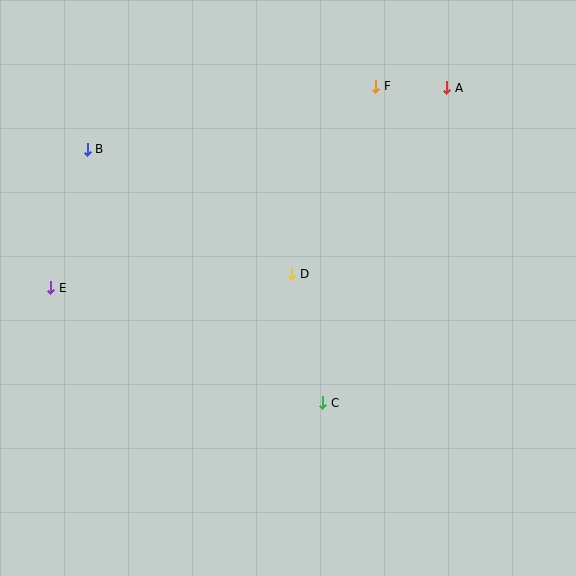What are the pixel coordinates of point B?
Point B is at (87, 149).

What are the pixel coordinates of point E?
Point E is at (51, 288).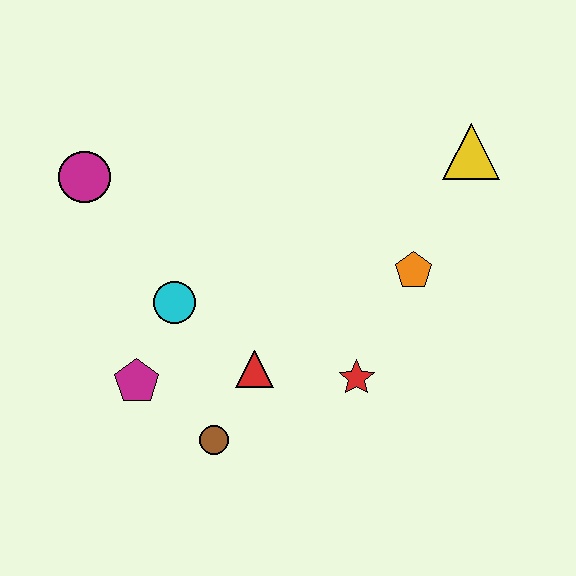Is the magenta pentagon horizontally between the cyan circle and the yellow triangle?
No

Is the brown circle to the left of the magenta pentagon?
No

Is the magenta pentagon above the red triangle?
No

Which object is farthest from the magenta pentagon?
The yellow triangle is farthest from the magenta pentagon.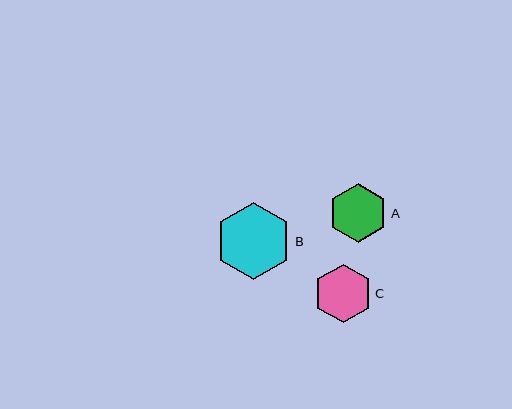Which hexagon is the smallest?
Hexagon C is the smallest with a size of approximately 59 pixels.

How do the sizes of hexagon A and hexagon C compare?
Hexagon A and hexagon C are approximately the same size.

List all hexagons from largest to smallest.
From largest to smallest: B, A, C.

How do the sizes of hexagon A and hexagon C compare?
Hexagon A and hexagon C are approximately the same size.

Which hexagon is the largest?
Hexagon B is the largest with a size of approximately 77 pixels.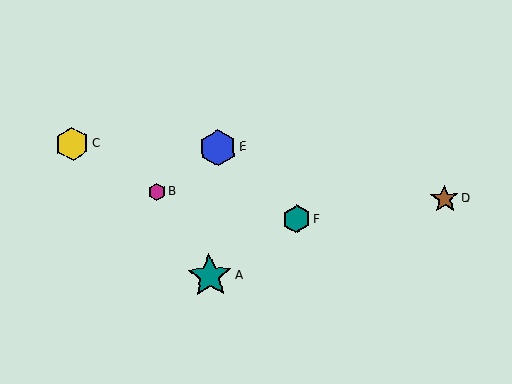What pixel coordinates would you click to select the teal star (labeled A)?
Click at (210, 276) to select the teal star A.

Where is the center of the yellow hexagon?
The center of the yellow hexagon is at (72, 144).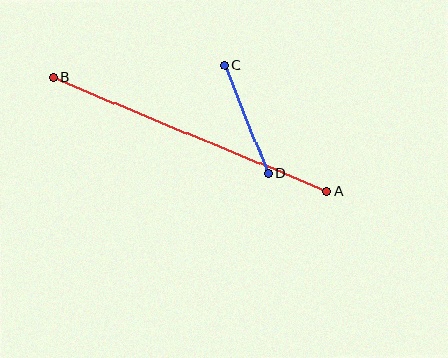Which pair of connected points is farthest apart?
Points A and B are farthest apart.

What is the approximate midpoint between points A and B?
The midpoint is at approximately (190, 135) pixels.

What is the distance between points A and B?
The distance is approximately 297 pixels.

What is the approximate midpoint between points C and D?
The midpoint is at approximately (246, 119) pixels.